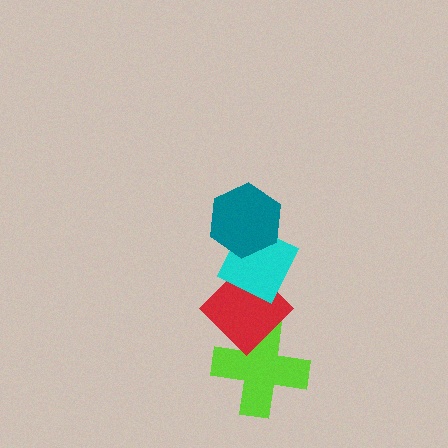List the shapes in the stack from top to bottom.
From top to bottom: the teal hexagon, the cyan diamond, the red diamond, the lime cross.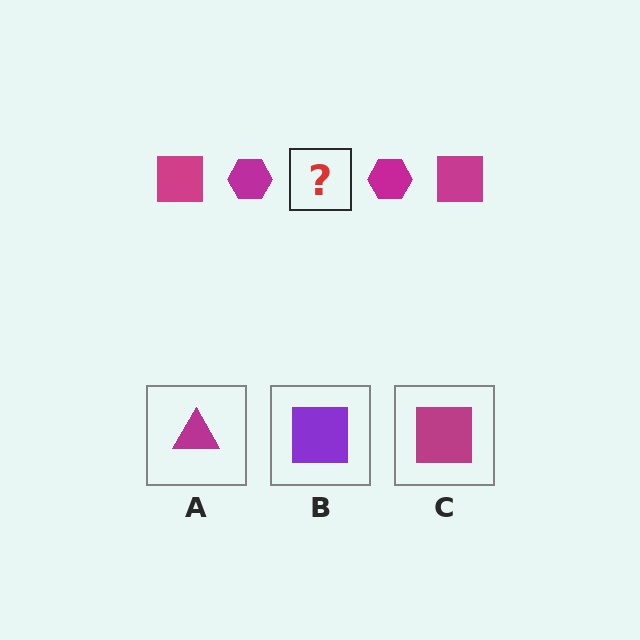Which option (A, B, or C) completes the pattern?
C.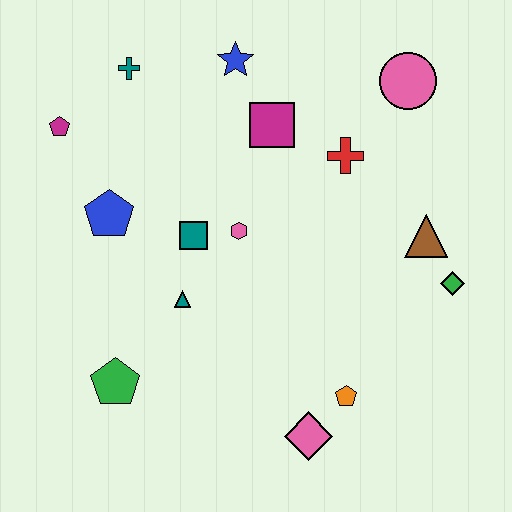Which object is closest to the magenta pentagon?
The teal cross is closest to the magenta pentagon.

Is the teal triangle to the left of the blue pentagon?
No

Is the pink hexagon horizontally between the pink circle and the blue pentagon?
Yes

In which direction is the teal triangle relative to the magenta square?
The teal triangle is below the magenta square.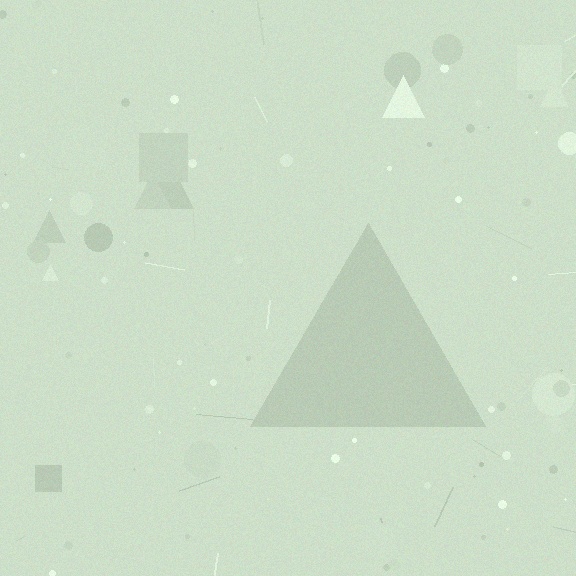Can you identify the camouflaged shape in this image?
The camouflaged shape is a triangle.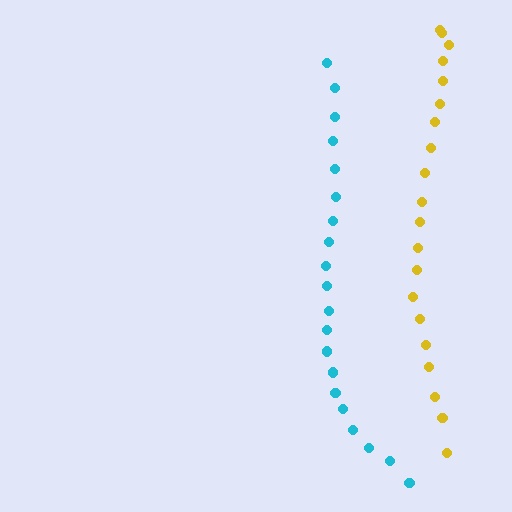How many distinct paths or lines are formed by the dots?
There are 2 distinct paths.